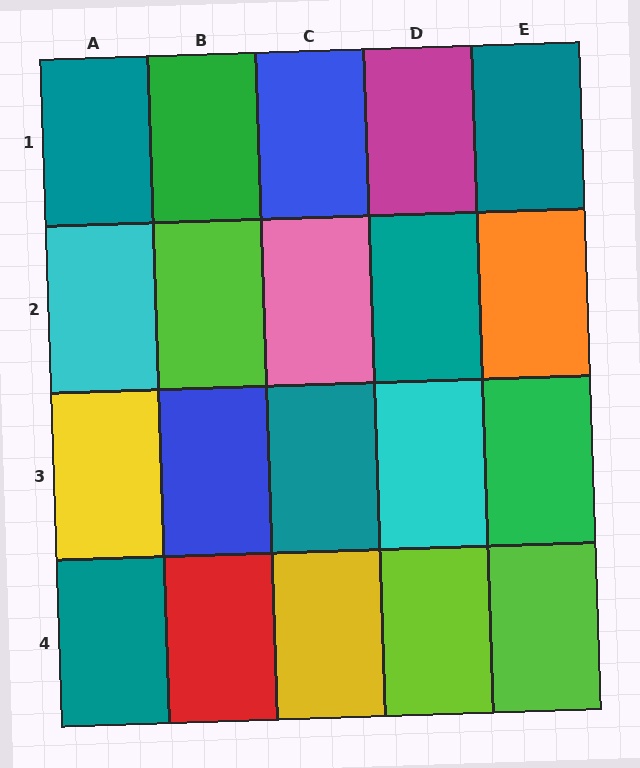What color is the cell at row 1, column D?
Magenta.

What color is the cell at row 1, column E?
Teal.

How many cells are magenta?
1 cell is magenta.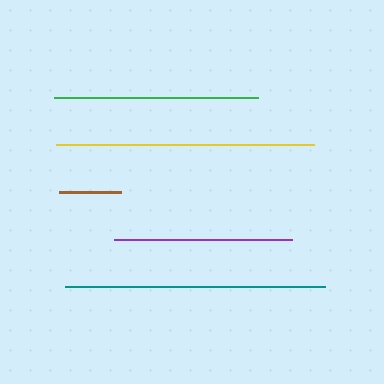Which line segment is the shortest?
The brown line is the shortest at approximately 62 pixels.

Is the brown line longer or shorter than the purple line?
The purple line is longer than the brown line.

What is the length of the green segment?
The green segment is approximately 203 pixels long.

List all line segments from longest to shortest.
From longest to shortest: teal, yellow, green, purple, brown.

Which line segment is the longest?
The teal line is the longest at approximately 260 pixels.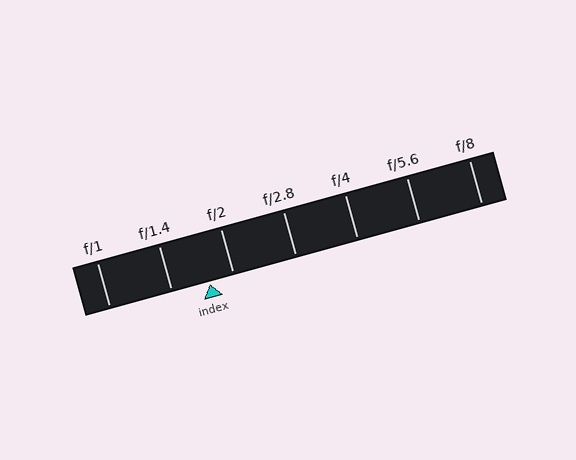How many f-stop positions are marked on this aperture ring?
There are 7 f-stop positions marked.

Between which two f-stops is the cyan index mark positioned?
The index mark is between f/1.4 and f/2.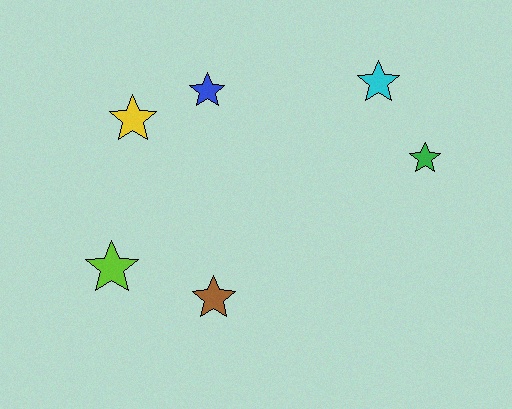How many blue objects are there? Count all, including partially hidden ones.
There is 1 blue object.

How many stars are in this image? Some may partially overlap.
There are 6 stars.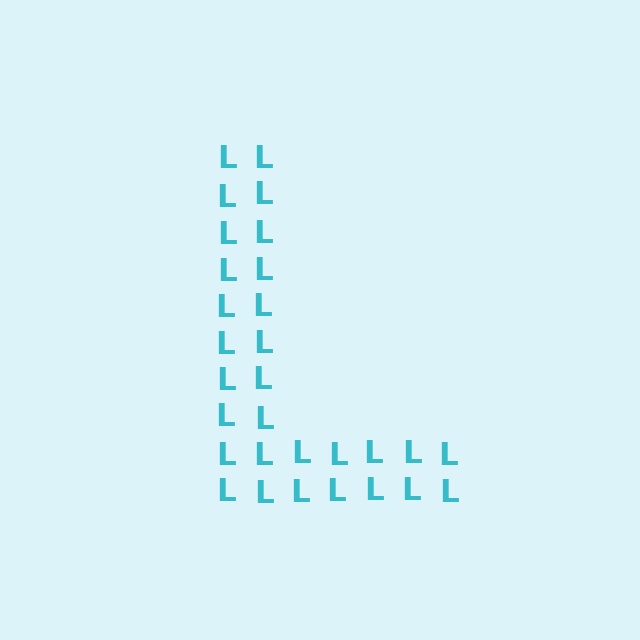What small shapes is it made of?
It is made of small letter L's.